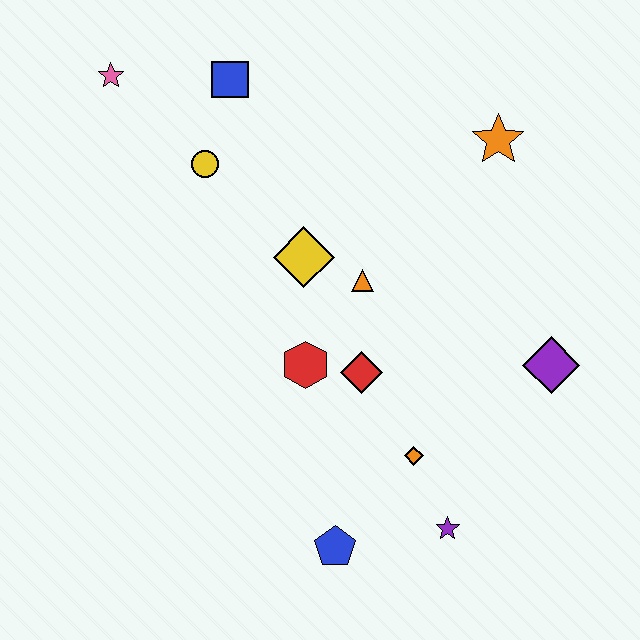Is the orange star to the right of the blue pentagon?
Yes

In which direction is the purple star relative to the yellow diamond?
The purple star is below the yellow diamond.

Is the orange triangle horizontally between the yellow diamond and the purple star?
Yes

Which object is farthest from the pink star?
The purple star is farthest from the pink star.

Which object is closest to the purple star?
The orange diamond is closest to the purple star.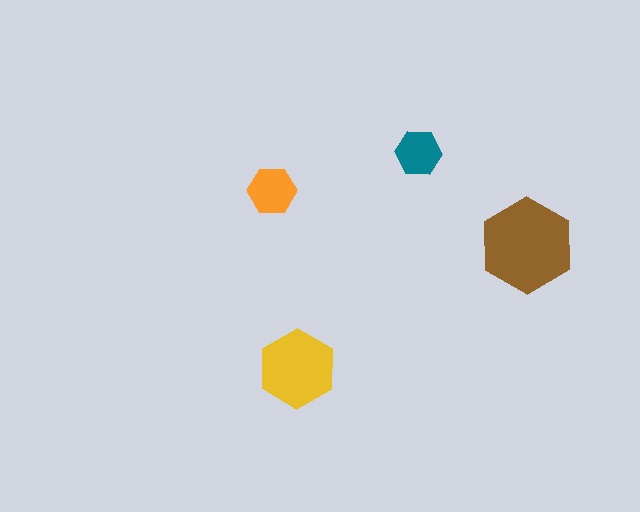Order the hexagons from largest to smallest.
the brown one, the yellow one, the orange one, the teal one.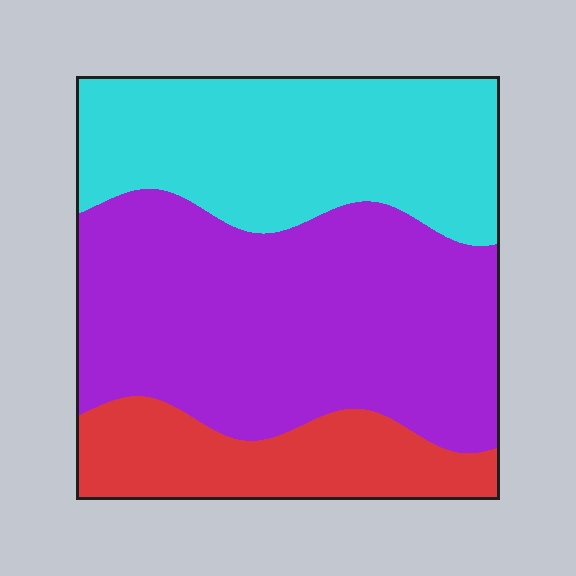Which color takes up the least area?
Red, at roughly 20%.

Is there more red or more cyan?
Cyan.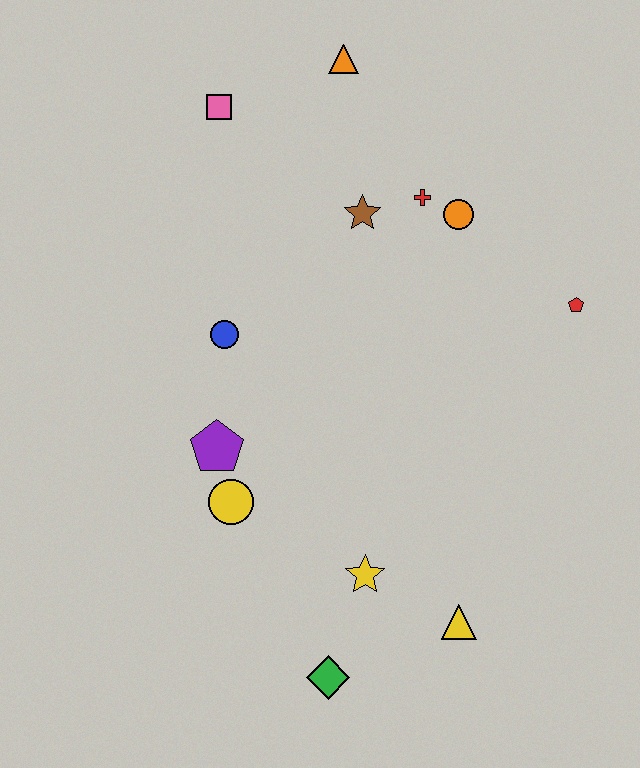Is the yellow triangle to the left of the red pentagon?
Yes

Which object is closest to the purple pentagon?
The yellow circle is closest to the purple pentagon.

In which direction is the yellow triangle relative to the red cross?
The yellow triangle is below the red cross.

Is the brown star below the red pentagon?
No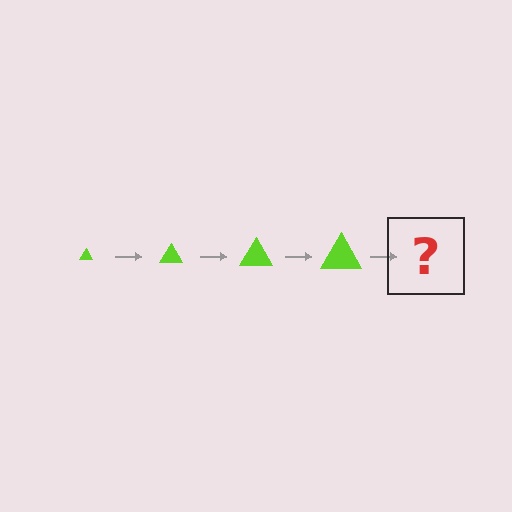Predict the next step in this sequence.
The next step is a lime triangle, larger than the previous one.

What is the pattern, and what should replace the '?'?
The pattern is that the triangle gets progressively larger each step. The '?' should be a lime triangle, larger than the previous one.